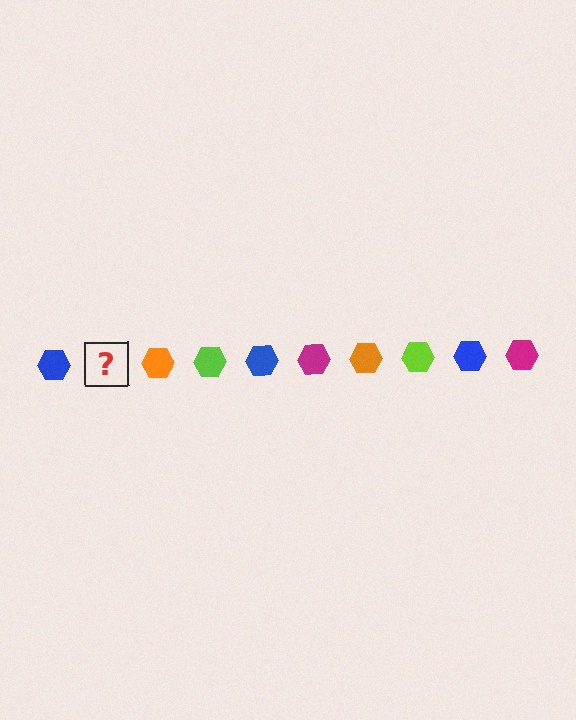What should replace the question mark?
The question mark should be replaced with a magenta hexagon.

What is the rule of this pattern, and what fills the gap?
The rule is that the pattern cycles through blue, magenta, orange, lime hexagons. The gap should be filled with a magenta hexagon.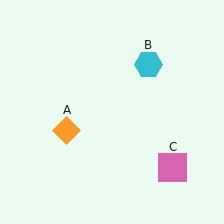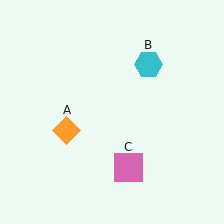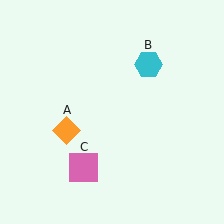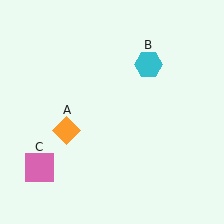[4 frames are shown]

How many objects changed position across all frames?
1 object changed position: pink square (object C).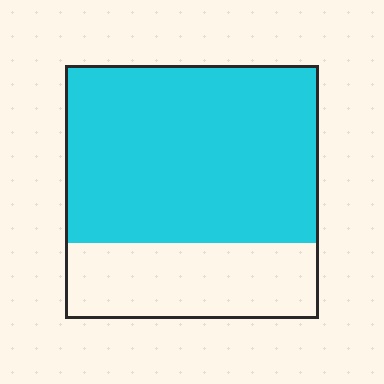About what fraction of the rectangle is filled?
About two thirds (2/3).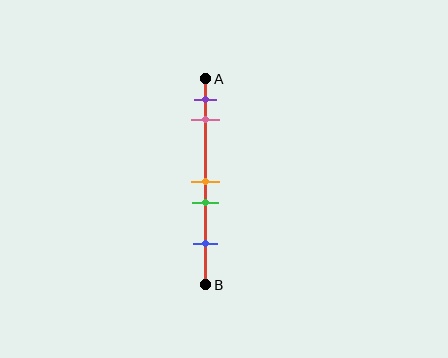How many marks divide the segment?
There are 5 marks dividing the segment.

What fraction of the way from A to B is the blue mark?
The blue mark is approximately 80% (0.8) of the way from A to B.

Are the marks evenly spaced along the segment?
No, the marks are not evenly spaced.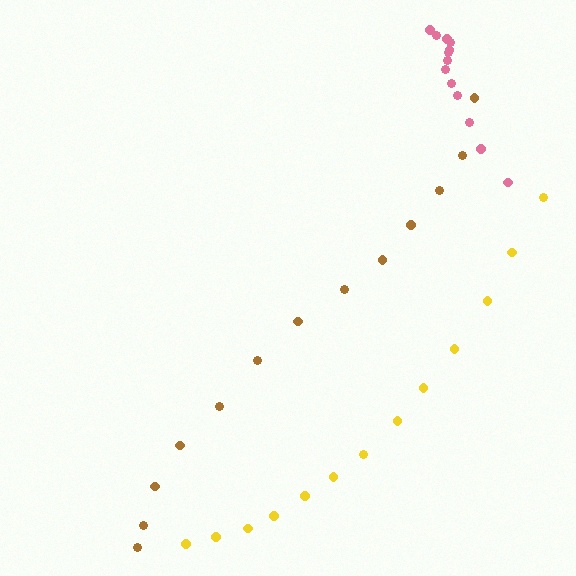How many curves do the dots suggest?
There are 3 distinct paths.